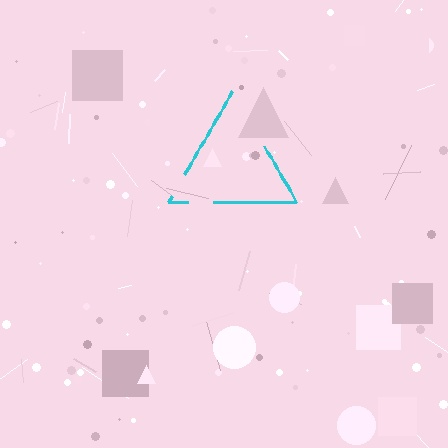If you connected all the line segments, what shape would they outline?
They would outline a triangle.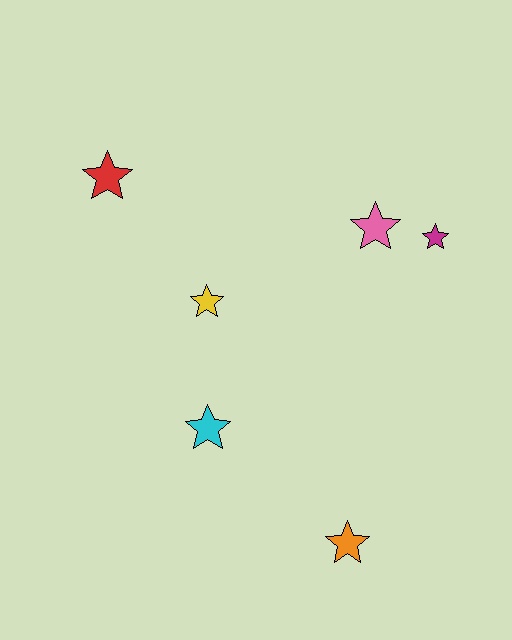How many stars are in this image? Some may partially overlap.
There are 6 stars.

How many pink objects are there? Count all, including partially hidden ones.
There is 1 pink object.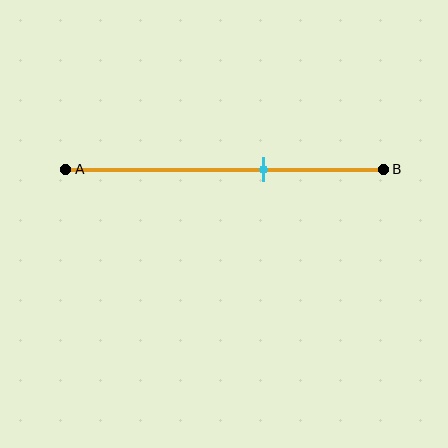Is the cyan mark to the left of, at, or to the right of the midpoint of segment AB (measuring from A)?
The cyan mark is to the right of the midpoint of segment AB.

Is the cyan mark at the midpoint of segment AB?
No, the mark is at about 60% from A, not at the 50% midpoint.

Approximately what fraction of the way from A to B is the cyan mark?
The cyan mark is approximately 60% of the way from A to B.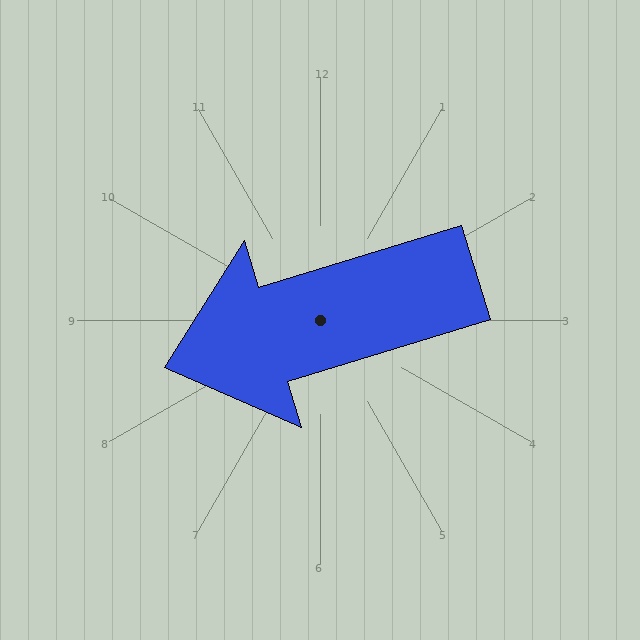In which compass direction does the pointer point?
West.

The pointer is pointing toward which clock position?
Roughly 8 o'clock.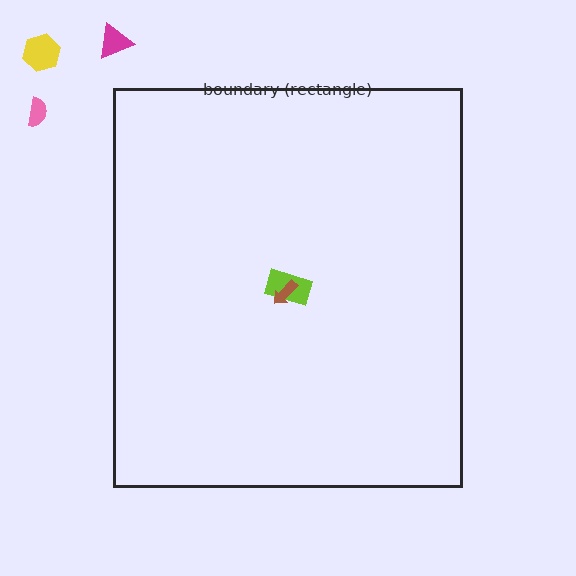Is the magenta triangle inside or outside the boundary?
Outside.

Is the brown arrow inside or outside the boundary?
Inside.